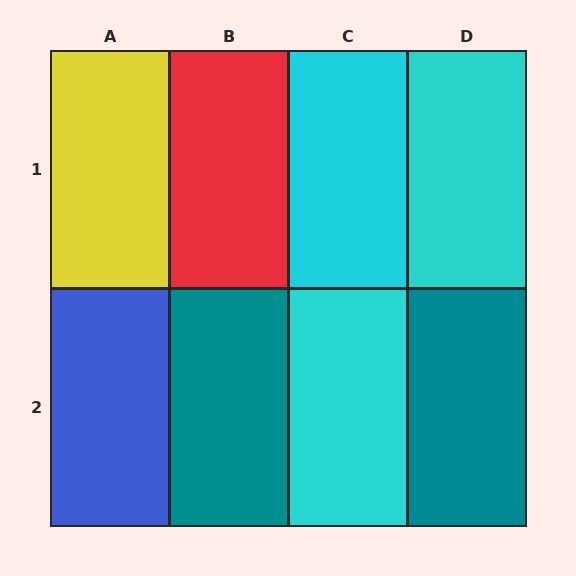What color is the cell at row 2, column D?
Teal.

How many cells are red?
1 cell is red.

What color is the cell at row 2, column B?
Teal.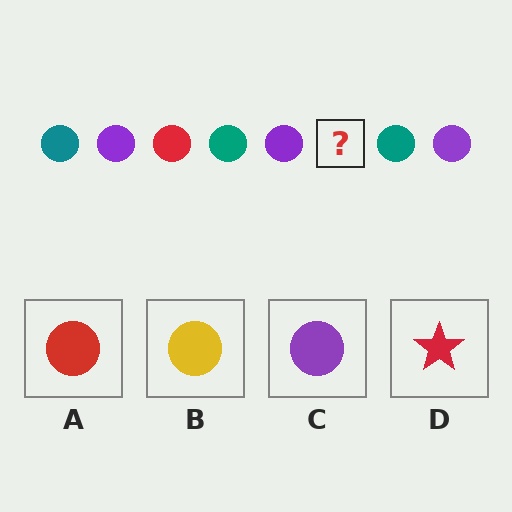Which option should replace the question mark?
Option A.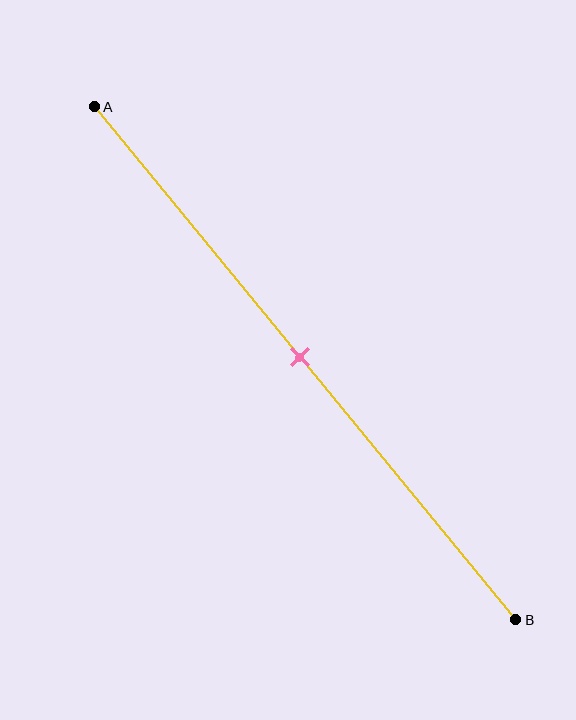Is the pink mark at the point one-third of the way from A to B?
No, the mark is at about 50% from A, not at the 33% one-third point.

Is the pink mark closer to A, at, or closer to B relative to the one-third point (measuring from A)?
The pink mark is closer to point B than the one-third point of segment AB.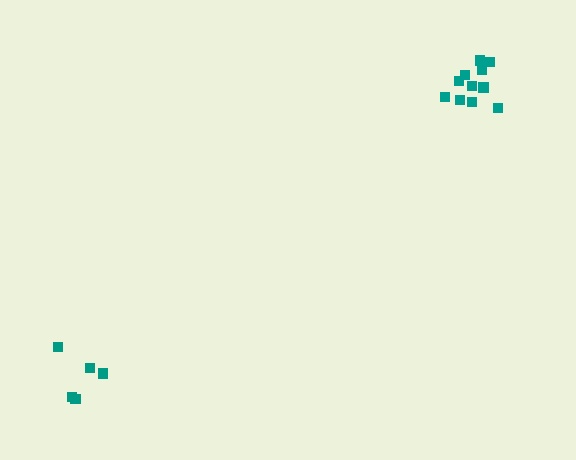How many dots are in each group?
Group 1: 5 dots, Group 2: 11 dots (16 total).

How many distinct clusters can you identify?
There are 2 distinct clusters.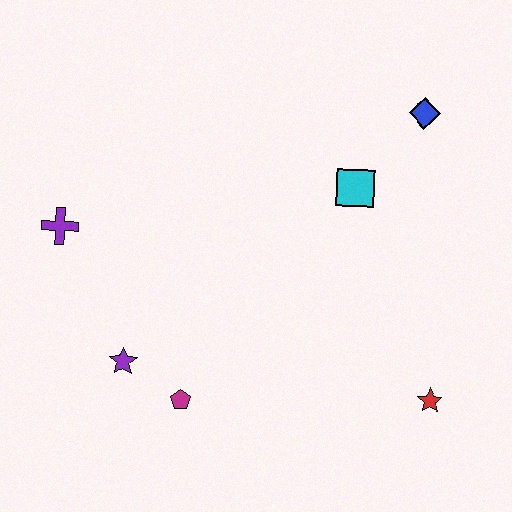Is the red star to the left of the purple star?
No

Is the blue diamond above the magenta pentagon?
Yes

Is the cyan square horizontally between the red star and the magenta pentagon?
Yes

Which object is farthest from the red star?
The purple cross is farthest from the red star.